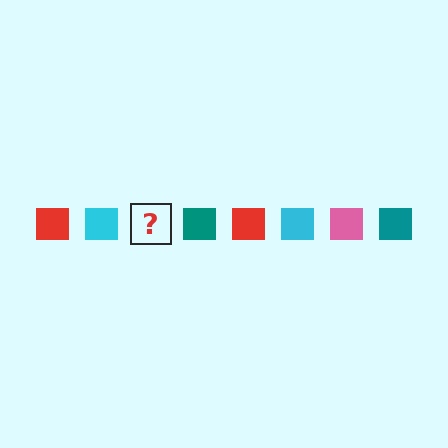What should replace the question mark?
The question mark should be replaced with a pink square.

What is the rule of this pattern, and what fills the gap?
The rule is that the pattern cycles through red, cyan, pink, teal squares. The gap should be filled with a pink square.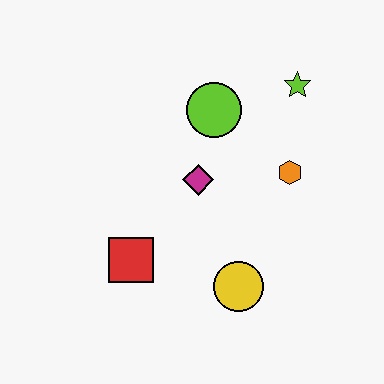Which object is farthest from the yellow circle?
The lime star is farthest from the yellow circle.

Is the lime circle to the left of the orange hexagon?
Yes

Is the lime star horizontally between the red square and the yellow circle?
No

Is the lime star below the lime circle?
No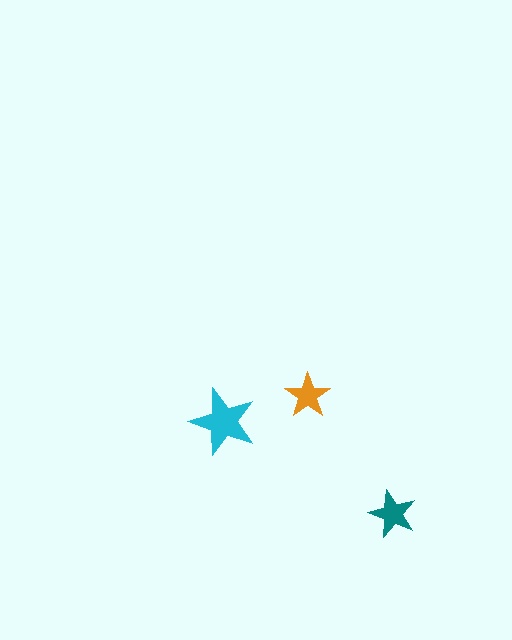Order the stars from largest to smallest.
the cyan one, the teal one, the orange one.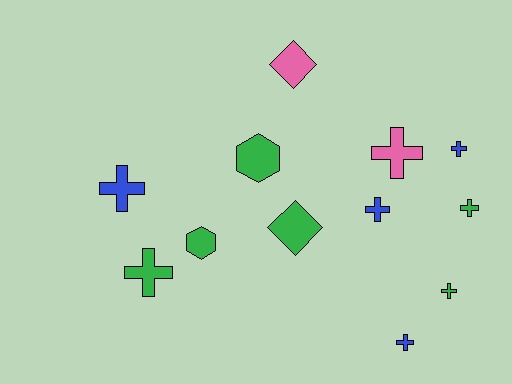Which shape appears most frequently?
Cross, with 8 objects.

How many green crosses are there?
There are 3 green crosses.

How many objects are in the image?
There are 12 objects.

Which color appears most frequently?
Green, with 6 objects.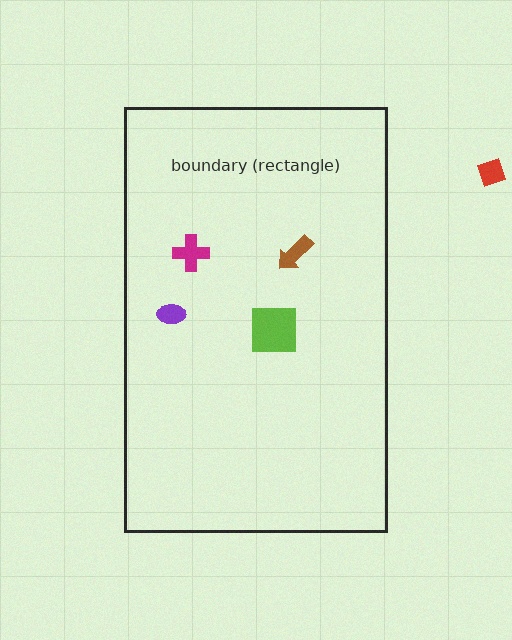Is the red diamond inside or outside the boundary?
Outside.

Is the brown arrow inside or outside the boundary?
Inside.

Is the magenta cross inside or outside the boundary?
Inside.